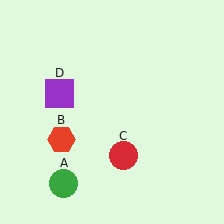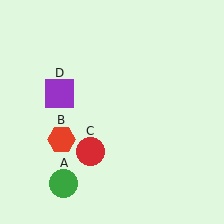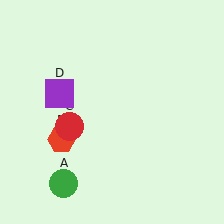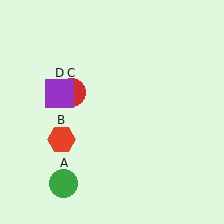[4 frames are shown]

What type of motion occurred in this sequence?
The red circle (object C) rotated clockwise around the center of the scene.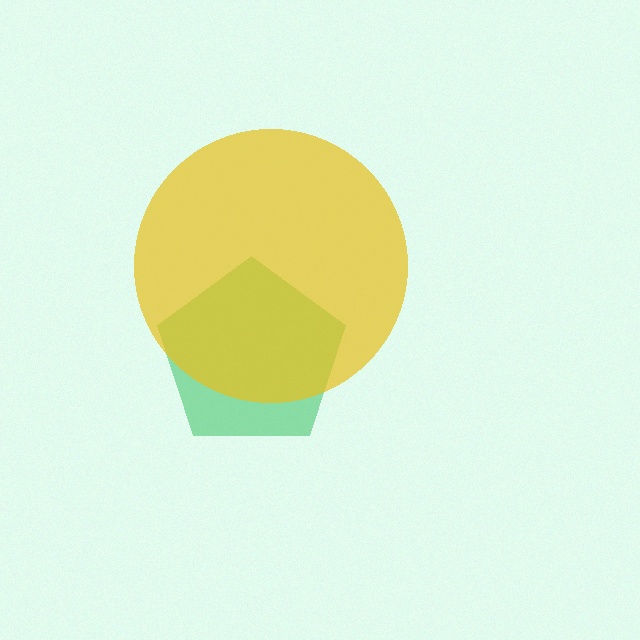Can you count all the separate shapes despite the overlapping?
Yes, there are 2 separate shapes.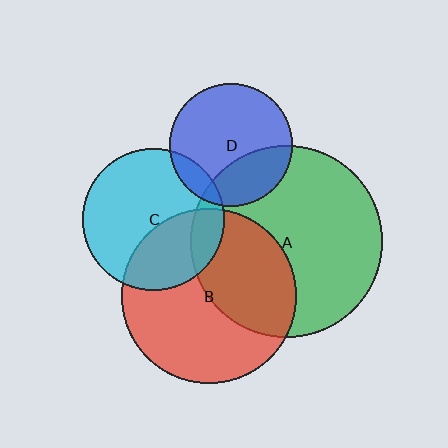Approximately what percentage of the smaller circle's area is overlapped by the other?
Approximately 40%.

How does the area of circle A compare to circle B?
Approximately 1.2 times.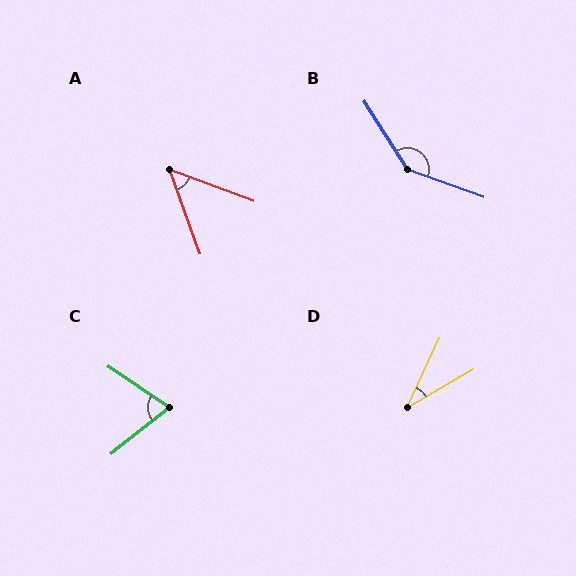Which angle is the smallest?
D, at approximately 35 degrees.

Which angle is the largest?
B, at approximately 142 degrees.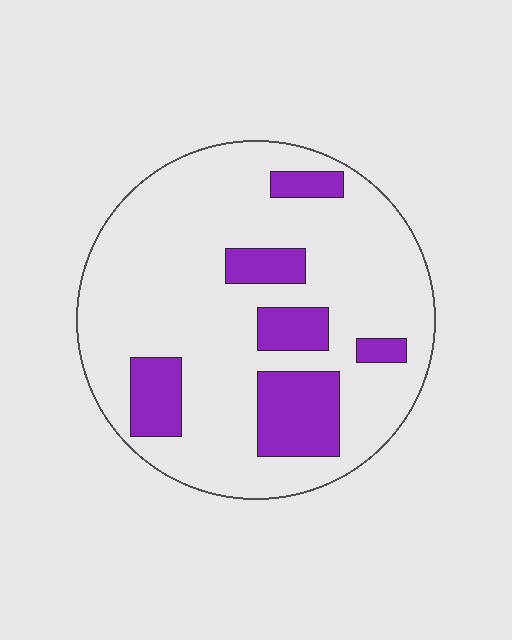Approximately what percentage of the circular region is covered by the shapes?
Approximately 20%.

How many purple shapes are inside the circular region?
6.